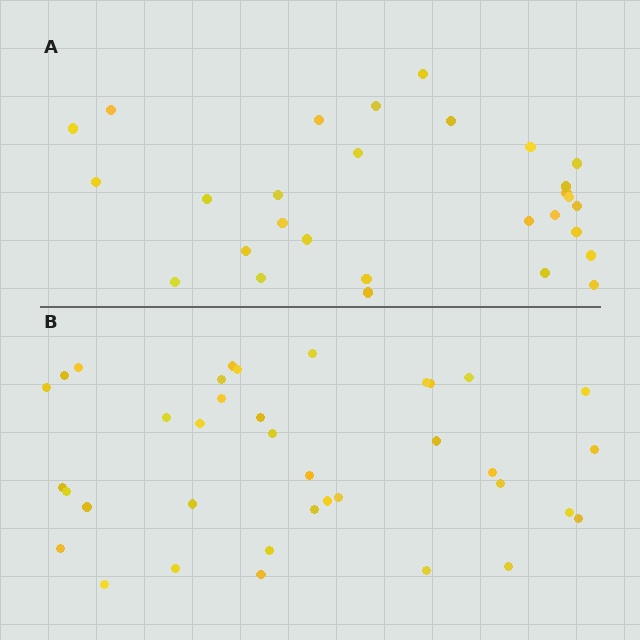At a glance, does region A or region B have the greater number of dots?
Region B (the bottom region) has more dots.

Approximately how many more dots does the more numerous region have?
Region B has roughly 8 or so more dots than region A.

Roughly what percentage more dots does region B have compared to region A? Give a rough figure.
About 30% more.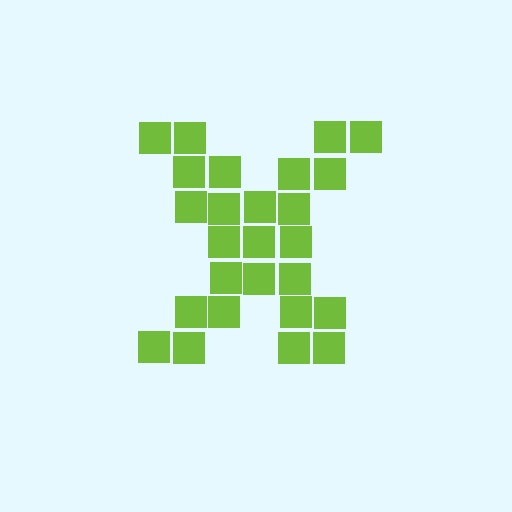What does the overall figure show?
The overall figure shows the letter X.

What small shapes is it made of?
It is made of small squares.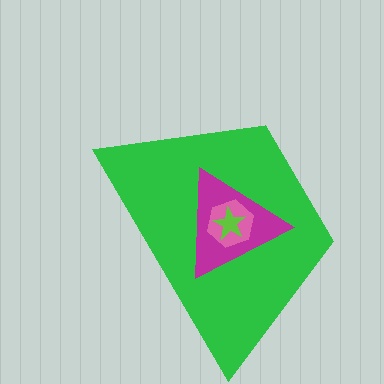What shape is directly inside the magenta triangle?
The pink hexagon.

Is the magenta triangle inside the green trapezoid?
Yes.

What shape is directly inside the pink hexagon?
The lime star.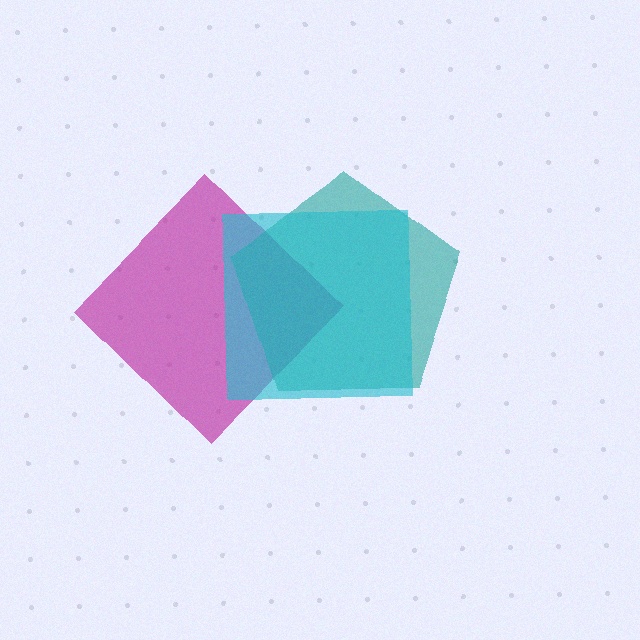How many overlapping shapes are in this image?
There are 3 overlapping shapes in the image.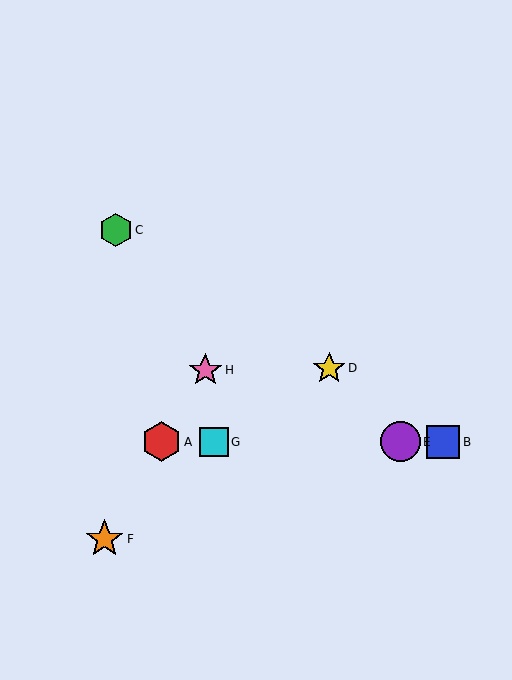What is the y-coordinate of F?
Object F is at y≈539.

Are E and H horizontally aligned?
No, E is at y≈442 and H is at y≈370.